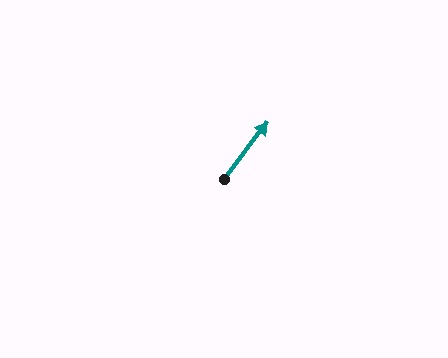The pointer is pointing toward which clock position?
Roughly 1 o'clock.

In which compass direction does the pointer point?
Northeast.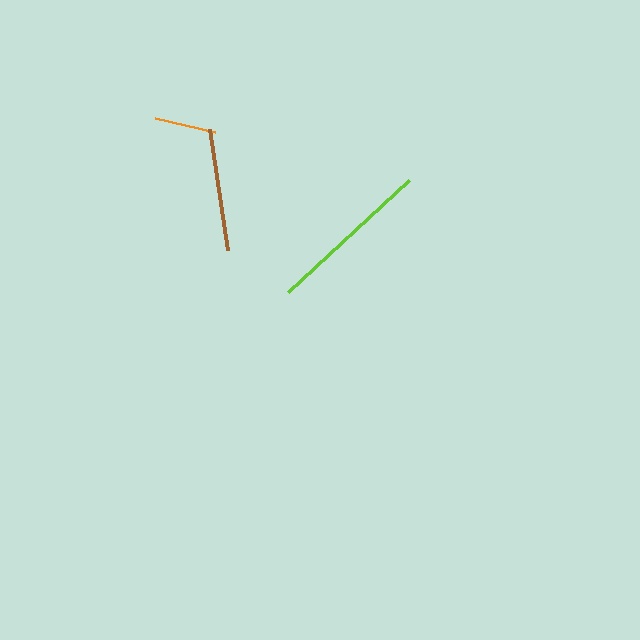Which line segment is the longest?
The lime line is the longest at approximately 164 pixels.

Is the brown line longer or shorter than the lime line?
The lime line is longer than the brown line.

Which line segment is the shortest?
The orange line is the shortest at approximately 62 pixels.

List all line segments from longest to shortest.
From longest to shortest: lime, brown, orange.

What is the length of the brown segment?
The brown segment is approximately 122 pixels long.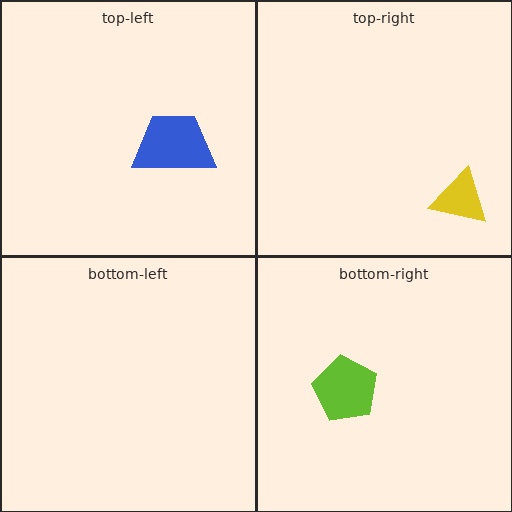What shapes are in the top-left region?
The blue trapezoid.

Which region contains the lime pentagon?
The bottom-right region.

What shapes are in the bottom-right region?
The lime pentagon.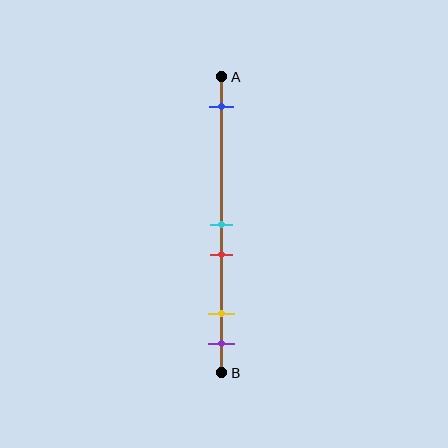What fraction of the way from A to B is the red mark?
The red mark is approximately 60% (0.6) of the way from A to B.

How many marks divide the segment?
There are 5 marks dividing the segment.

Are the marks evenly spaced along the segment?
No, the marks are not evenly spaced.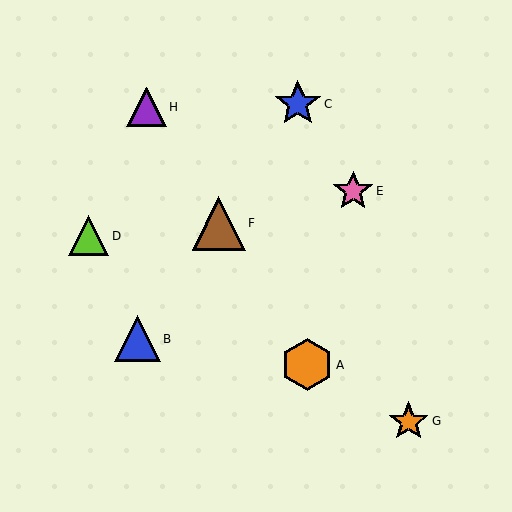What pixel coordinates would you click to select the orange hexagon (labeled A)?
Click at (307, 365) to select the orange hexagon A.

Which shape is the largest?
The brown triangle (labeled F) is the largest.